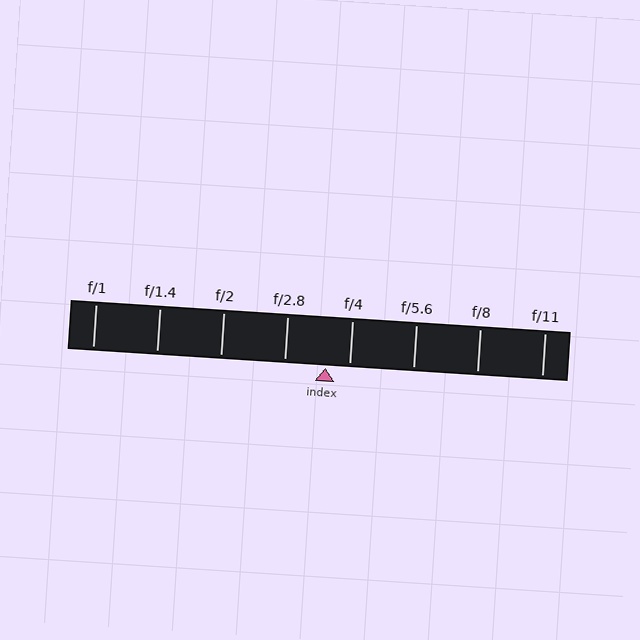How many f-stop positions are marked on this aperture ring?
There are 8 f-stop positions marked.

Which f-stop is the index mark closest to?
The index mark is closest to f/4.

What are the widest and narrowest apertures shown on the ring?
The widest aperture shown is f/1 and the narrowest is f/11.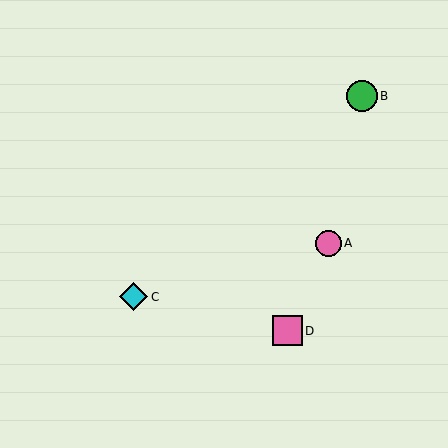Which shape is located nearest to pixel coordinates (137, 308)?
The cyan diamond (labeled C) at (134, 297) is nearest to that location.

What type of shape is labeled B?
Shape B is a green circle.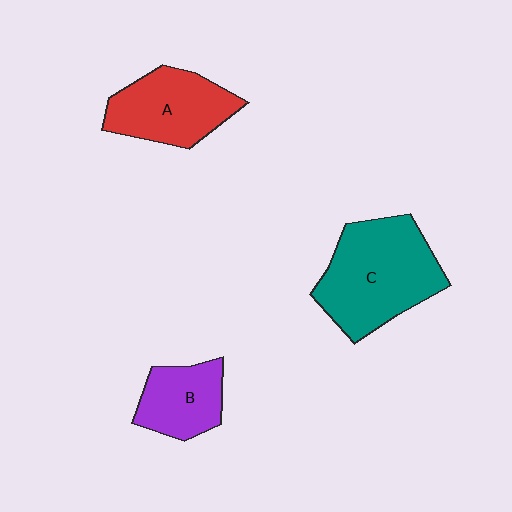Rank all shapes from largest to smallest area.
From largest to smallest: C (teal), A (red), B (purple).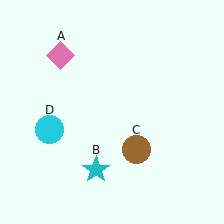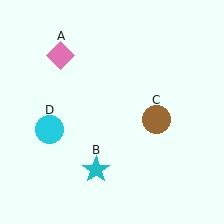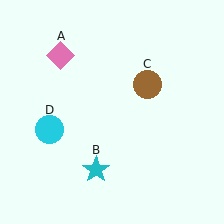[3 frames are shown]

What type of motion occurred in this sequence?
The brown circle (object C) rotated counterclockwise around the center of the scene.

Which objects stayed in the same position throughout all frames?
Pink diamond (object A) and cyan star (object B) and cyan circle (object D) remained stationary.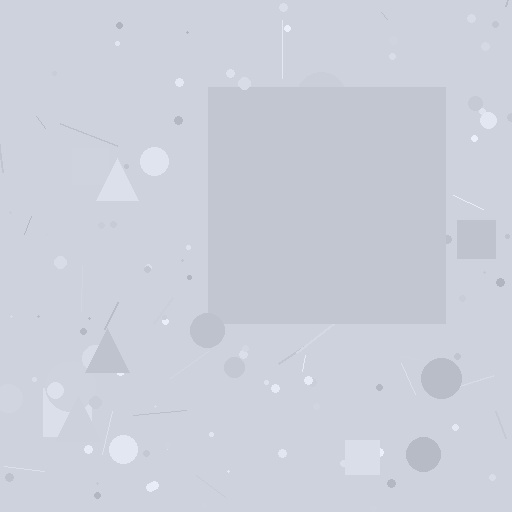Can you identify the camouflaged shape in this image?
The camouflaged shape is a square.